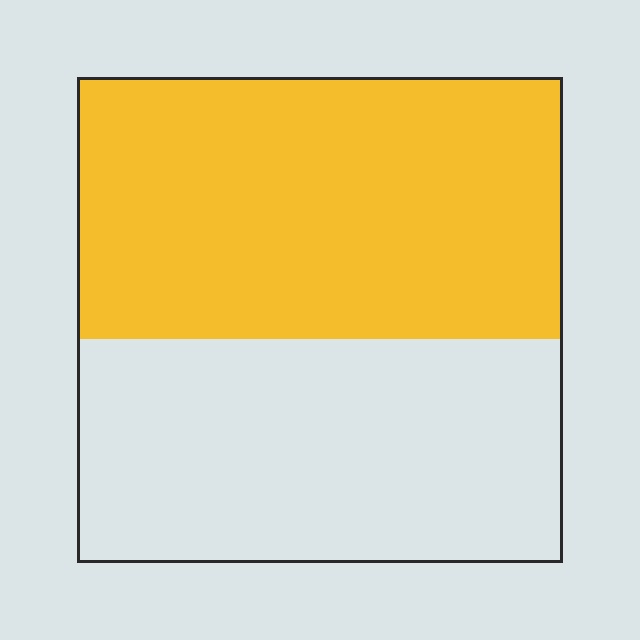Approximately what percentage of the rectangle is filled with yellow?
Approximately 55%.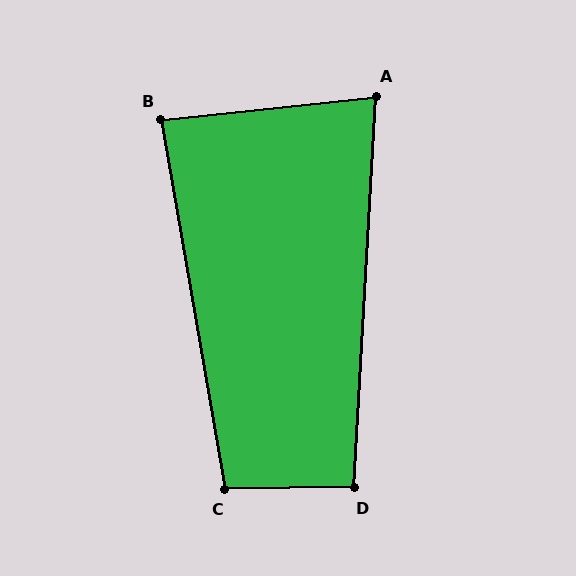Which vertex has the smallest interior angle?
A, at approximately 81 degrees.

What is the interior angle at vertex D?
Approximately 94 degrees (approximately right).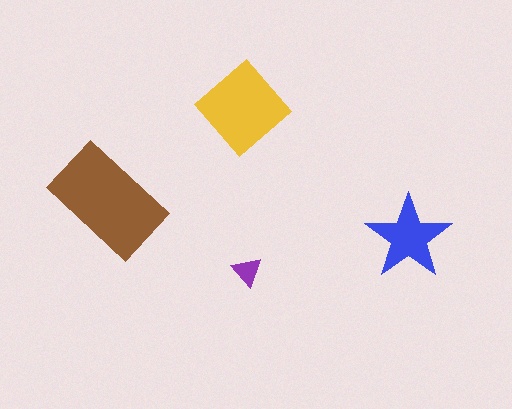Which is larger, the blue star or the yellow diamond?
The yellow diamond.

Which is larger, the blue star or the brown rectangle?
The brown rectangle.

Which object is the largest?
The brown rectangle.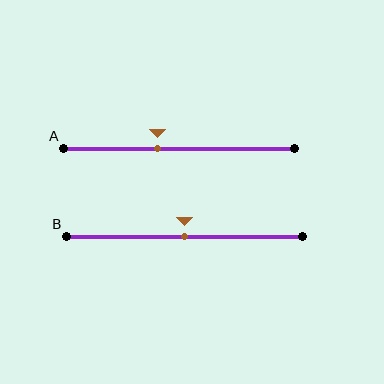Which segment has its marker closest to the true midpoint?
Segment B has its marker closest to the true midpoint.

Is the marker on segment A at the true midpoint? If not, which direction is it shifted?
No, the marker on segment A is shifted to the left by about 9% of the segment length.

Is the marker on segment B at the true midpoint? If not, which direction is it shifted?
Yes, the marker on segment B is at the true midpoint.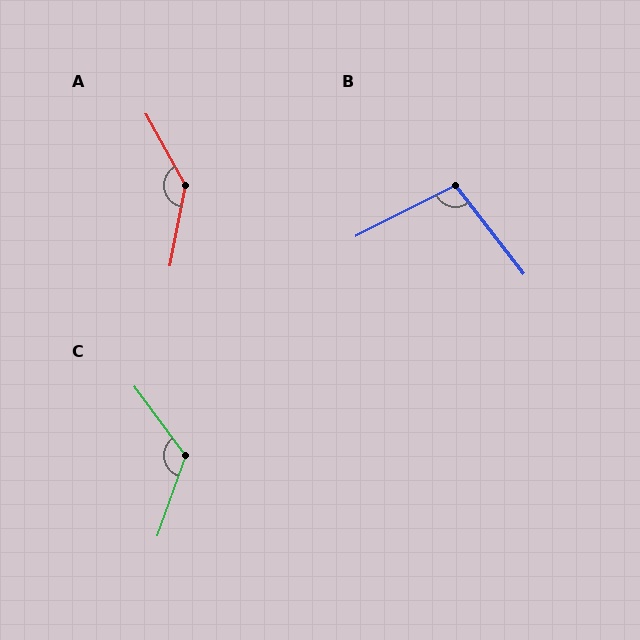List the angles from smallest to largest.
B (101°), C (124°), A (140°).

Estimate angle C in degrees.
Approximately 124 degrees.